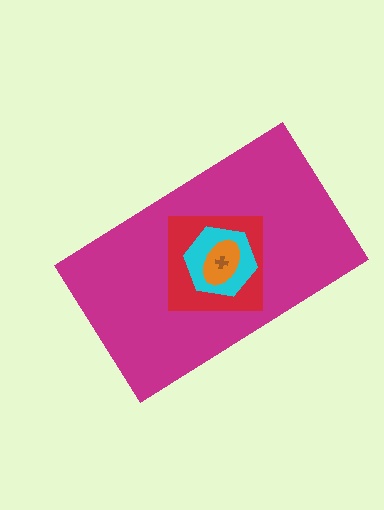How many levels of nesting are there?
5.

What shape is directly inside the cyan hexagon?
The orange ellipse.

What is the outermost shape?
The magenta rectangle.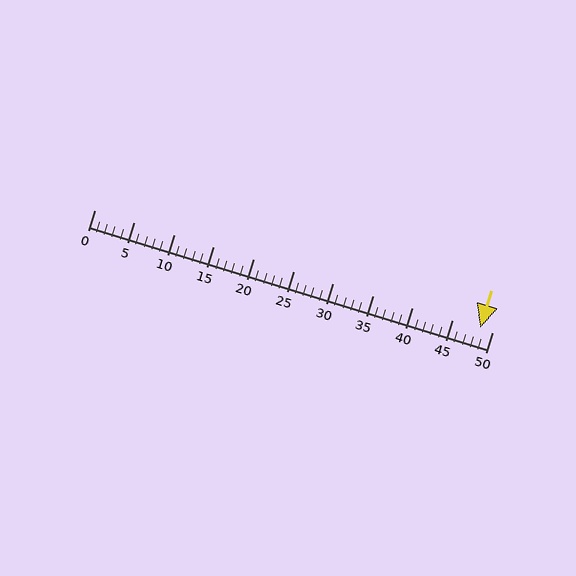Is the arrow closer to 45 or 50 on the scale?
The arrow is closer to 50.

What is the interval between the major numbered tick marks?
The major tick marks are spaced 5 units apart.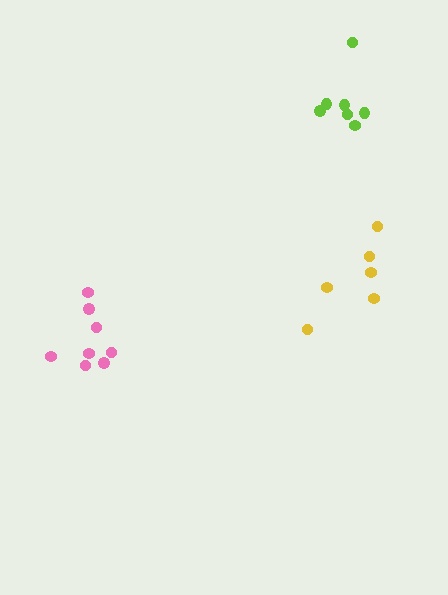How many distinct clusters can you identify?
There are 3 distinct clusters.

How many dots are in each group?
Group 1: 7 dots, Group 2: 6 dots, Group 3: 8 dots (21 total).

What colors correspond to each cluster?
The clusters are colored: lime, yellow, pink.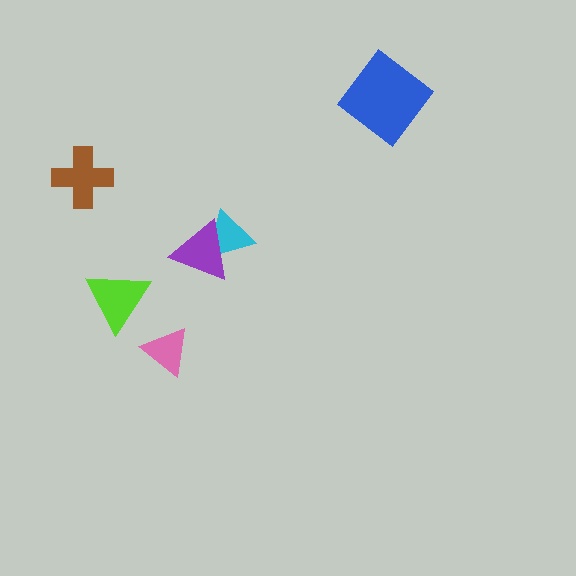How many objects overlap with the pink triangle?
0 objects overlap with the pink triangle.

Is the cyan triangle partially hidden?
Yes, it is partially covered by another shape.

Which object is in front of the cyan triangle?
The purple triangle is in front of the cyan triangle.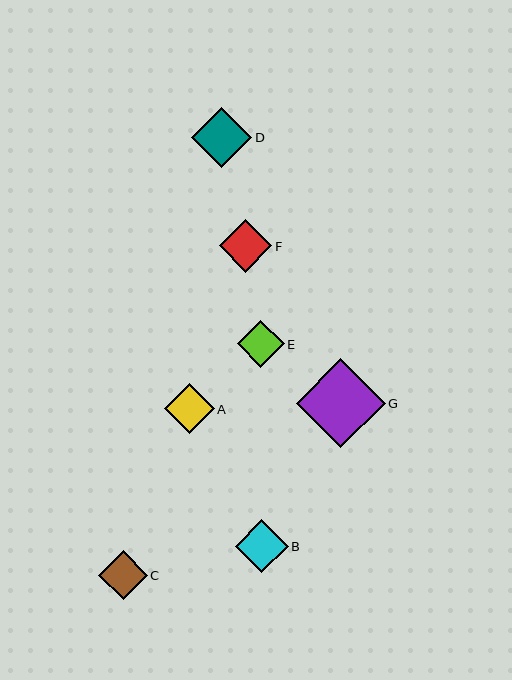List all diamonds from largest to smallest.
From largest to smallest: G, D, B, F, A, C, E.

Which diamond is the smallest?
Diamond E is the smallest with a size of approximately 47 pixels.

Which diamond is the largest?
Diamond G is the largest with a size of approximately 89 pixels.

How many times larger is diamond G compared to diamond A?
Diamond G is approximately 1.8 times the size of diamond A.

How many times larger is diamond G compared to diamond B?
Diamond G is approximately 1.7 times the size of diamond B.